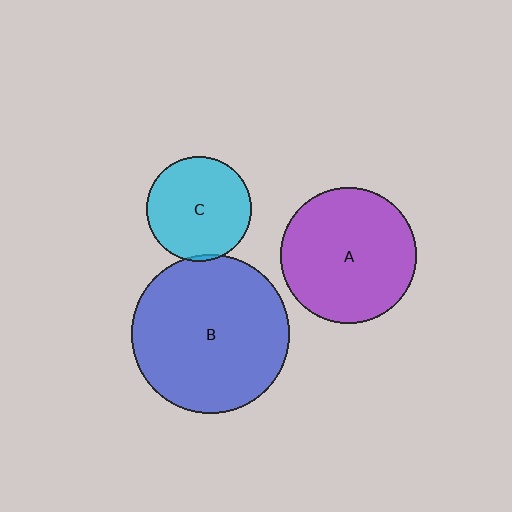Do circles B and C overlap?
Yes.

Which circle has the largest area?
Circle B (blue).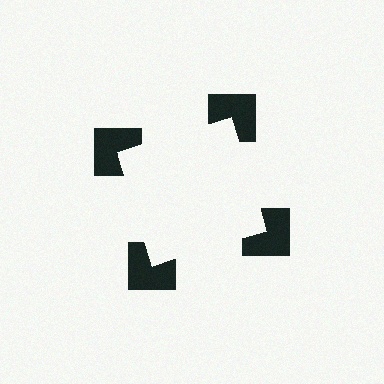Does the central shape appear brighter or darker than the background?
It typically appears slightly brighter than the background, even though no actual brightness change is drawn.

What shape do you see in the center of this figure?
An illusory square — its edges are inferred from the aligned wedge cuts in the notched squares, not physically drawn.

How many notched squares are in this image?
There are 4 — one at each vertex of the illusory square.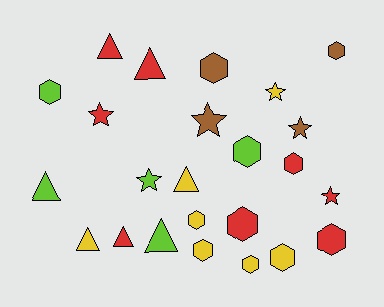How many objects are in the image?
There are 24 objects.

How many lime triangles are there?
There are 2 lime triangles.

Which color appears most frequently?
Red, with 8 objects.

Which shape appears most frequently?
Hexagon, with 11 objects.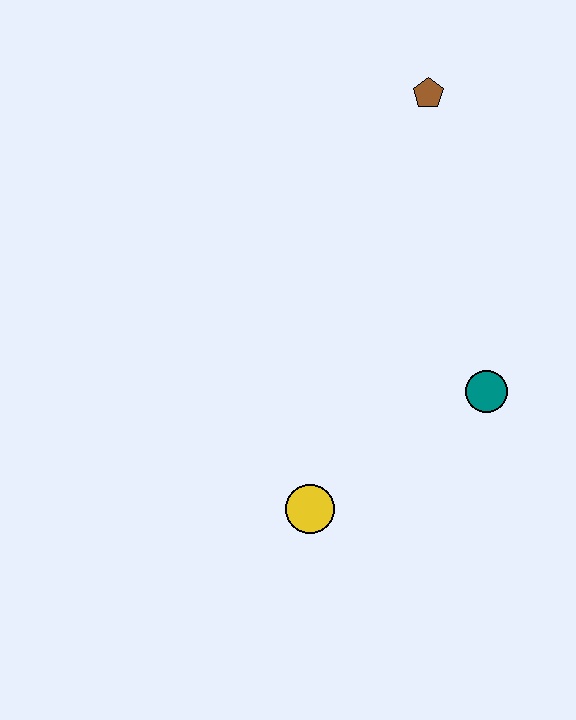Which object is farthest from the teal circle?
The brown pentagon is farthest from the teal circle.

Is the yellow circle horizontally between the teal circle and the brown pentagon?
No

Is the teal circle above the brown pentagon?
No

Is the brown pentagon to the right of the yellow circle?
Yes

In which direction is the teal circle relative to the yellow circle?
The teal circle is to the right of the yellow circle.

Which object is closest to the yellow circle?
The teal circle is closest to the yellow circle.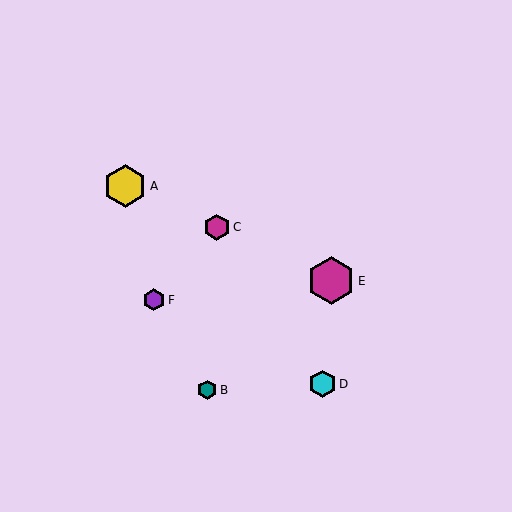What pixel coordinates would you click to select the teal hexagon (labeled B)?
Click at (207, 390) to select the teal hexagon B.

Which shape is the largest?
The magenta hexagon (labeled E) is the largest.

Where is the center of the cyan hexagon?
The center of the cyan hexagon is at (322, 384).